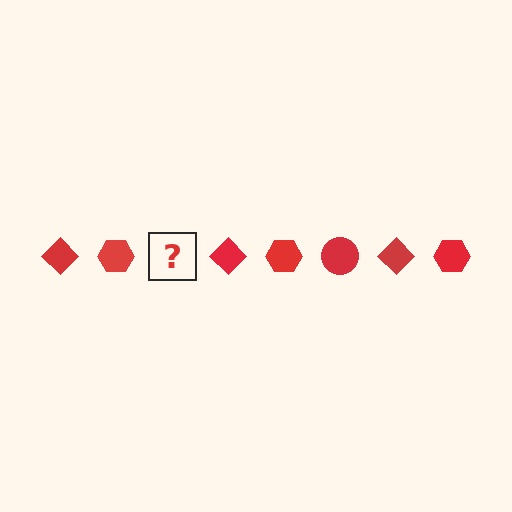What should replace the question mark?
The question mark should be replaced with a red circle.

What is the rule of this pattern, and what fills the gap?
The rule is that the pattern cycles through diamond, hexagon, circle shapes in red. The gap should be filled with a red circle.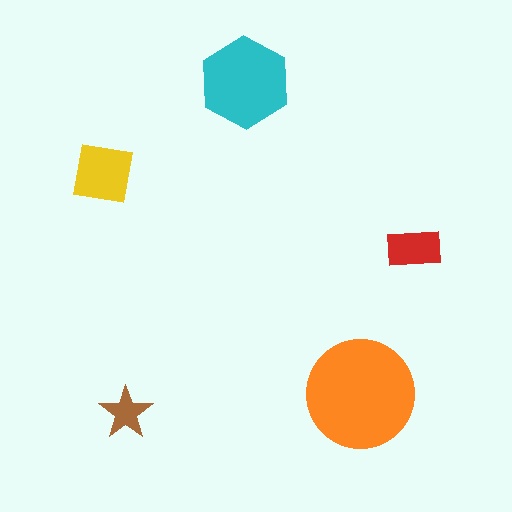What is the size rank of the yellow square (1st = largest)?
3rd.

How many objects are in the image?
There are 5 objects in the image.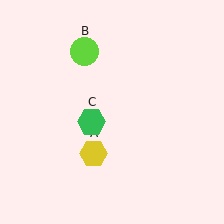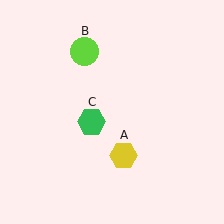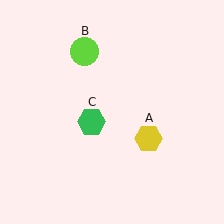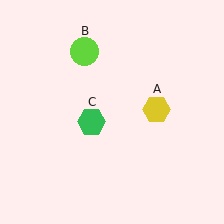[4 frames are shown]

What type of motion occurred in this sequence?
The yellow hexagon (object A) rotated counterclockwise around the center of the scene.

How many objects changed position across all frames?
1 object changed position: yellow hexagon (object A).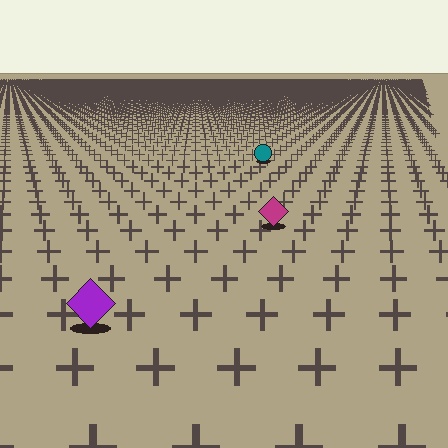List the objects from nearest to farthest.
From nearest to farthest: the purple diamond, the magenta diamond, the teal circle.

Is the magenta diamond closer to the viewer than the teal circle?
Yes. The magenta diamond is closer — you can tell from the texture gradient: the ground texture is coarser near it.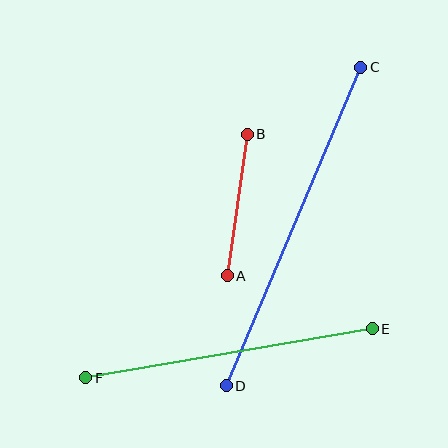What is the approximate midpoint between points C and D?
The midpoint is at approximately (293, 227) pixels.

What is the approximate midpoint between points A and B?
The midpoint is at approximately (237, 205) pixels.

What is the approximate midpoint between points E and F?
The midpoint is at approximately (229, 353) pixels.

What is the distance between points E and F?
The distance is approximately 291 pixels.